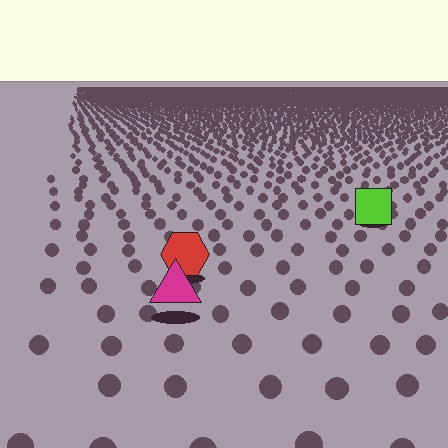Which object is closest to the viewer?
The magenta triangle is closest. The texture marks near it are larger and more spread out.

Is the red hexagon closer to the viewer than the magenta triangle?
No. The magenta triangle is closer — you can tell from the texture gradient: the ground texture is coarser near it.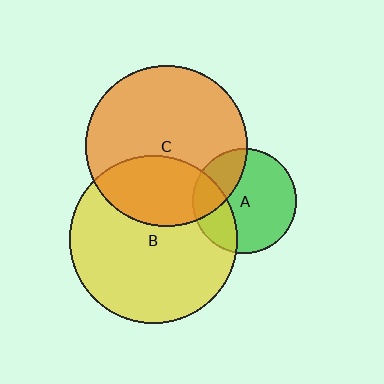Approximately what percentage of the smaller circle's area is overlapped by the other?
Approximately 25%.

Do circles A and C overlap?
Yes.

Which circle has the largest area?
Circle B (yellow).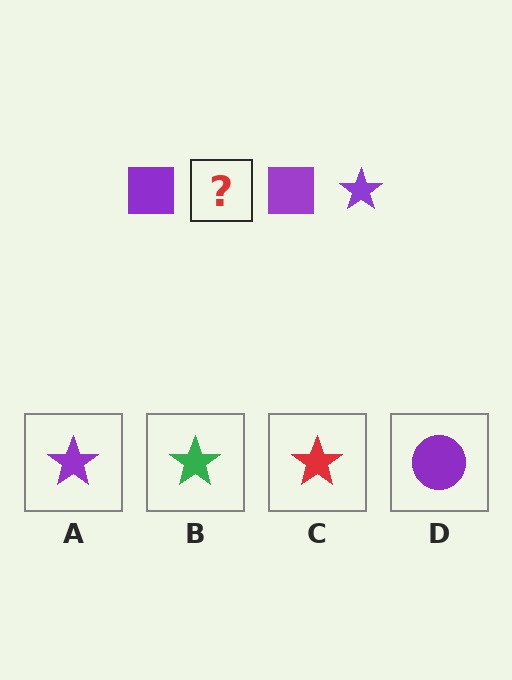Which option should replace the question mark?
Option A.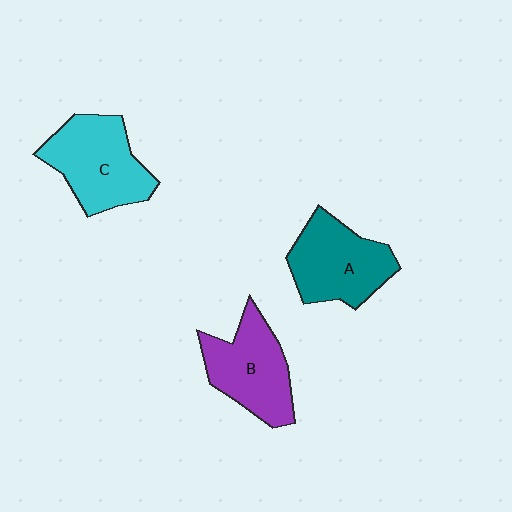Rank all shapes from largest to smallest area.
From largest to smallest: C (cyan), A (teal), B (purple).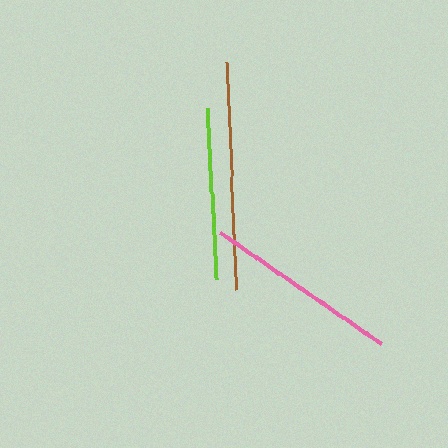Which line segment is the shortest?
The lime line is the shortest at approximately 172 pixels.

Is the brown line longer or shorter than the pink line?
The brown line is longer than the pink line.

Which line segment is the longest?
The brown line is the longest at approximately 228 pixels.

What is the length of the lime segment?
The lime segment is approximately 172 pixels long.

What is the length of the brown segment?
The brown segment is approximately 228 pixels long.